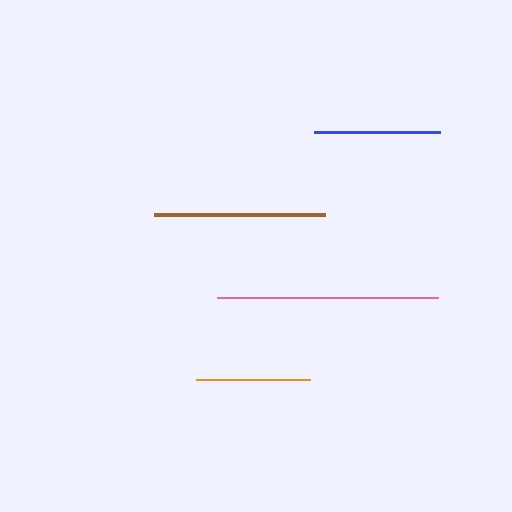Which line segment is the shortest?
The orange line is the shortest at approximately 114 pixels.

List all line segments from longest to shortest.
From longest to shortest: pink, brown, blue, orange.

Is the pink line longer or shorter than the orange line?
The pink line is longer than the orange line.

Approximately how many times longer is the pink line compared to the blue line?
The pink line is approximately 1.8 times the length of the blue line.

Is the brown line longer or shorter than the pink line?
The pink line is longer than the brown line.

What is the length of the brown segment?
The brown segment is approximately 171 pixels long.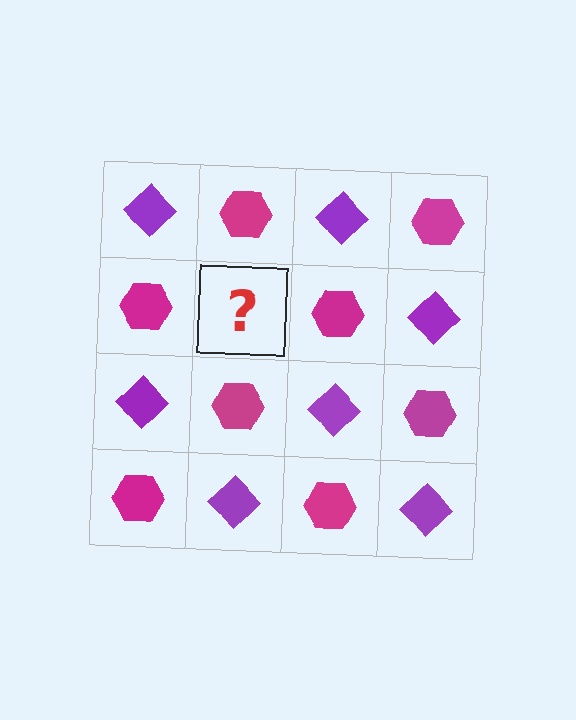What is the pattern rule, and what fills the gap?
The rule is that it alternates purple diamond and magenta hexagon in a checkerboard pattern. The gap should be filled with a purple diamond.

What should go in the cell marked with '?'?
The missing cell should contain a purple diamond.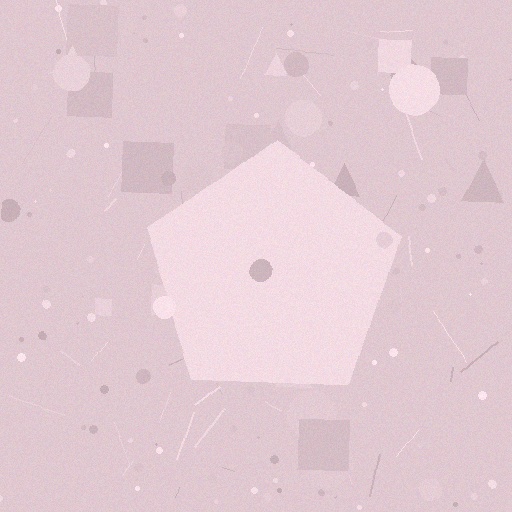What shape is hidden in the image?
A pentagon is hidden in the image.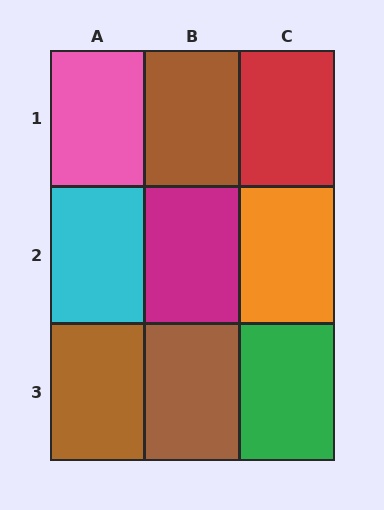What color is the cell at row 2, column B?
Magenta.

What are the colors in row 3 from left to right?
Brown, brown, green.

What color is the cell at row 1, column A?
Pink.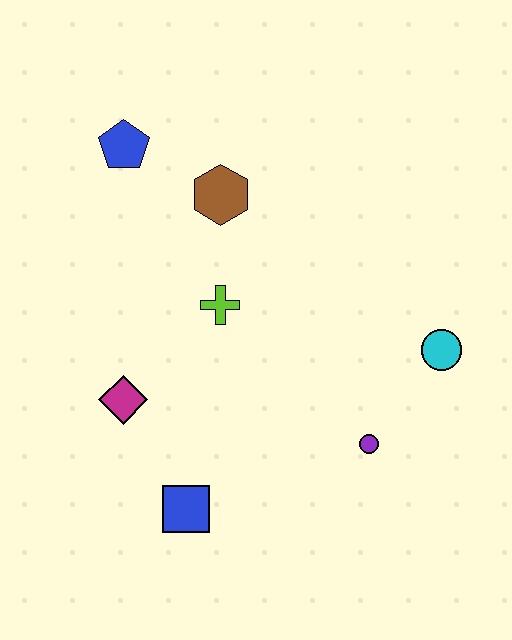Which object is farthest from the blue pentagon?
The purple circle is farthest from the blue pentagon.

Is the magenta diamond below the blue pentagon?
Yes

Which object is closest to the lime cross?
The brown hexagon is closest to the lime cross.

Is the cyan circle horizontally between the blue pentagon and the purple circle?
No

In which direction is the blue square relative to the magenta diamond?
The blue square is below the magenta diamond.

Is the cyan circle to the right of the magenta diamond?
Yes